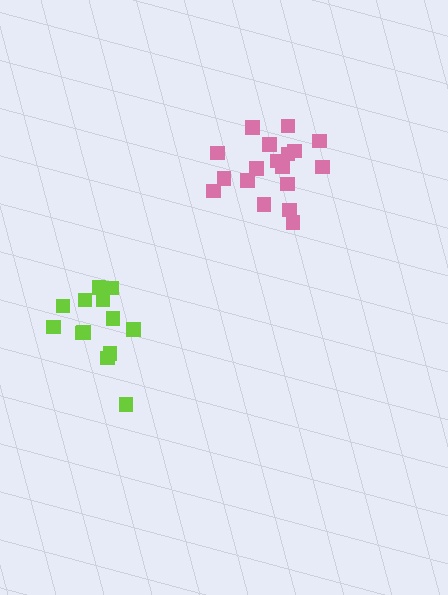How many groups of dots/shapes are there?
There are 2 groups.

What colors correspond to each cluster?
The clusters are colored: pink, lime.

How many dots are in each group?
Group 1: 18 dots, Group 2: 13 dots (31 total).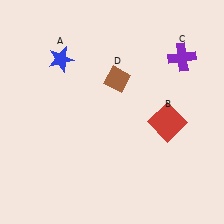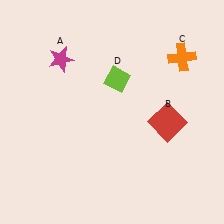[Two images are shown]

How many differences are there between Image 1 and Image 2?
There are 3 differences between the two images.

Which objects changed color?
A changed from blue to magenta. C changed from purple to orange. D changed from brown to lime.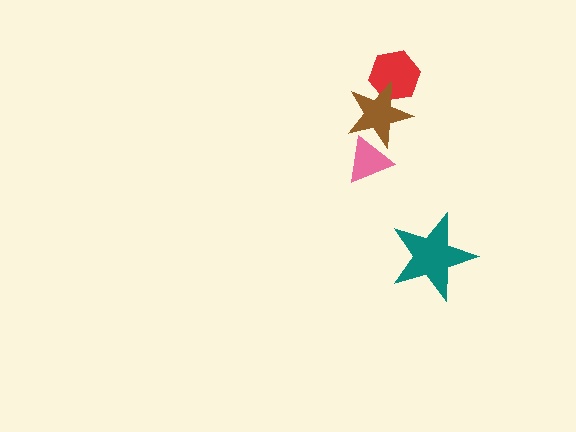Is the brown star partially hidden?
No, no other shape covers it.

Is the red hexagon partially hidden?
Yes, it is partially covered by another shape.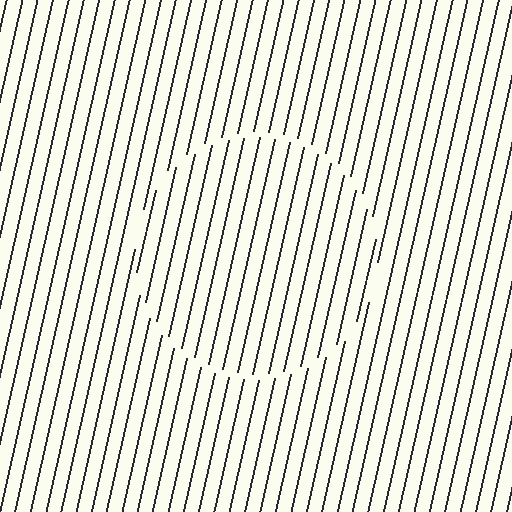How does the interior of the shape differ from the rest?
The interior of the shape contains the same grating, shifted by half a period — the contour is defined by the phase discontinuity where line-ends from the inner and outer gratings abut.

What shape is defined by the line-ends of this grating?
An illusory circle. The interior of the shape contains the same grating, shifted by half a period — the contour is defined by the phase discontinuity where line-ends from the inner and outer gratings abut.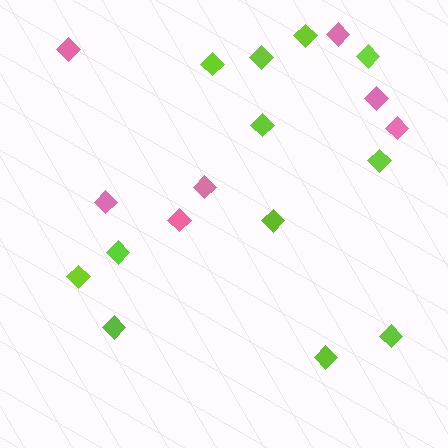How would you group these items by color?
There are 2 groups: one group of pink diamonds (7) and one group of lime diamonds (12).